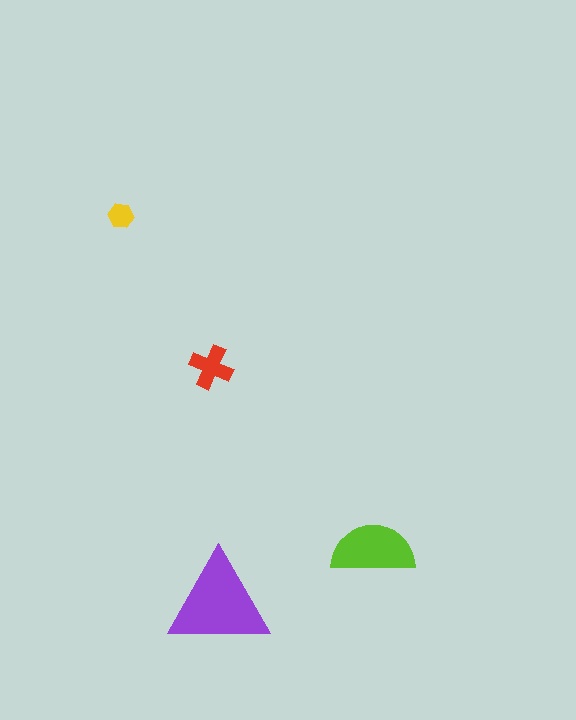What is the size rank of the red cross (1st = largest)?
3rd.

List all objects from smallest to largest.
The yellow hexagon, the red cross, the lime semicircle, the purple triangle.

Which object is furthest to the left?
The yellow hexagon is leftmost.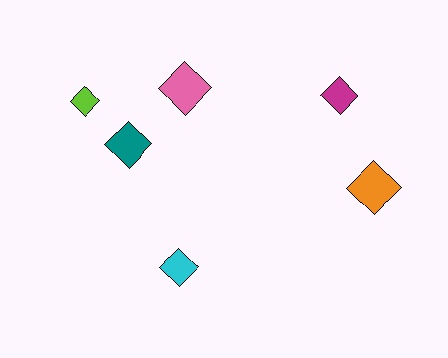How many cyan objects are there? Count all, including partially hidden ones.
There is 1 cyan object.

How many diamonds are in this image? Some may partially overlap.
There are 6 diamonds.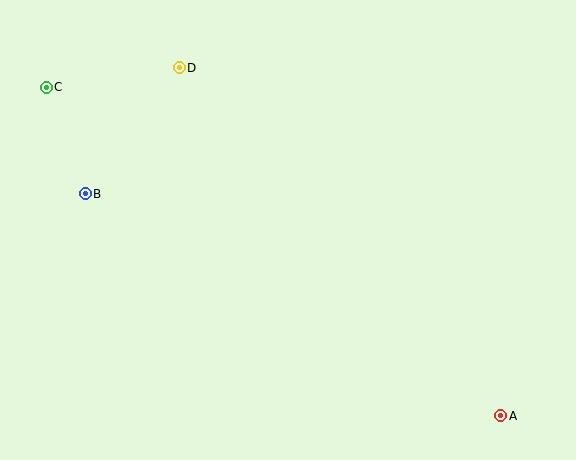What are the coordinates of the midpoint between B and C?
The midpoint between B and C is at (66, 140).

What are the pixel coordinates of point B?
Point B is at (85, 194).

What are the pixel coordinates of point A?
Point A is at (501, 416).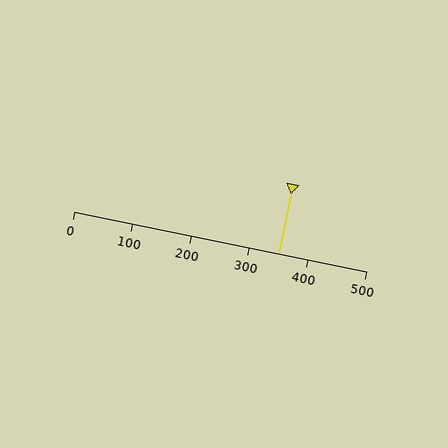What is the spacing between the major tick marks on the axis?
The major ticks are spaced 100 apart.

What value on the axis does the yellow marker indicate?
The marker indicates approximately 350.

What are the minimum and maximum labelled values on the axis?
The axis runs from 0 to 500.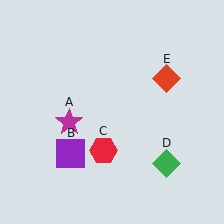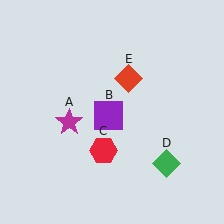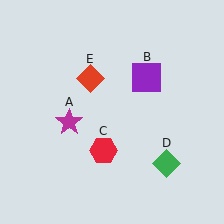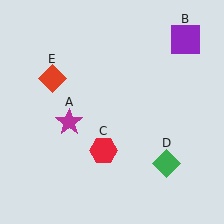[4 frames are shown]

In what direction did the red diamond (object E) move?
The red diamond (object E) moved left.